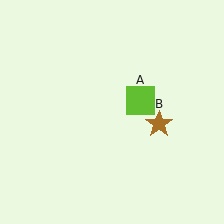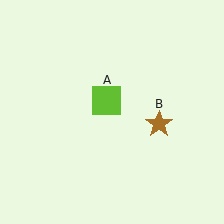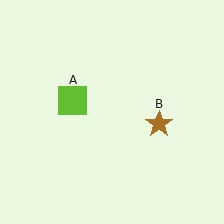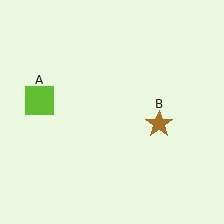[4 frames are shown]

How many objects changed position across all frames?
1 object changed position: lime square (object A).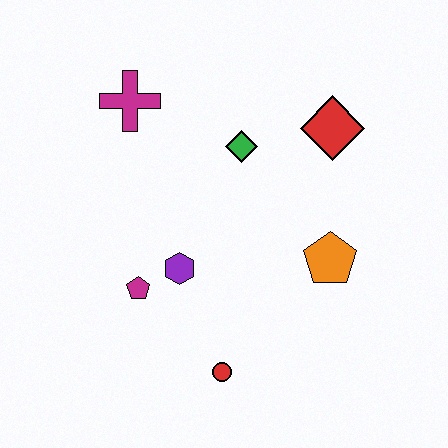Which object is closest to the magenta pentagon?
The purple hexagon is closest to the magenta pentagon.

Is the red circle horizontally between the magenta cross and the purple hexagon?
No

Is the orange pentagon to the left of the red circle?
No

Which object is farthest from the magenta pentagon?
The red diamond is farthest from the magenta pentagon.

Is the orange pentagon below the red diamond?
Yes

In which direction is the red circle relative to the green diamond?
The red circle is below the green diamond.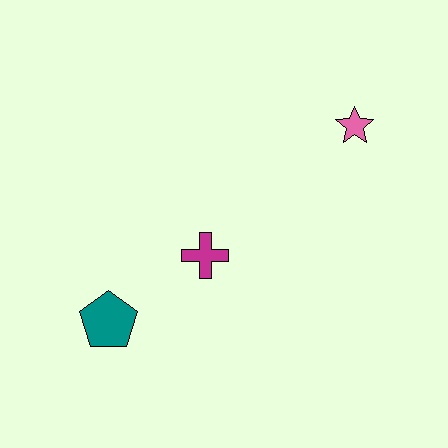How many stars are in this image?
There is 1 star.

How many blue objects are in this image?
There are no blue objects.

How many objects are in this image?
There are 3 objects.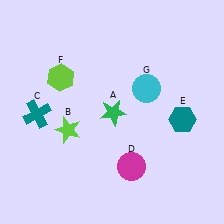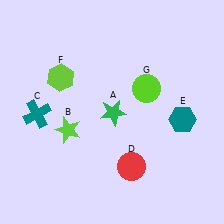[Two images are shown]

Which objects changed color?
D changed from magenta to red. G changed from cyan to lime.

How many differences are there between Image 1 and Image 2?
There are 2 differences between the two images.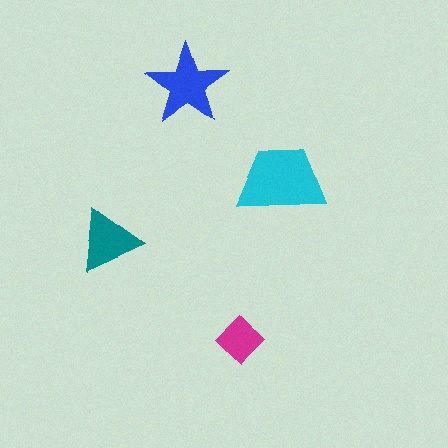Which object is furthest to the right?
The cyan trapezoid is rightmost.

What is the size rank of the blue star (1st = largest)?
2nd.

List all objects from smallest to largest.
The magenta diamond, the teal triangle, the blue star, the cyan trapezoid.